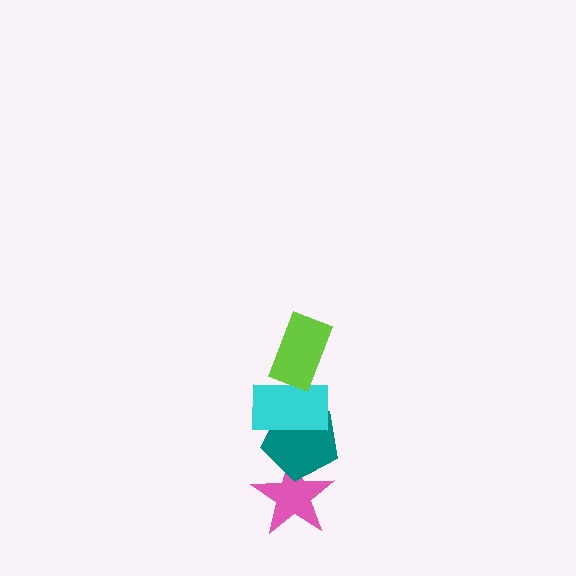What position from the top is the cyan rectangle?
The cyan rectangle is 2nd from the top.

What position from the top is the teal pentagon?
The teal pentagon is 3rd from the top.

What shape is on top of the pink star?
The teal pentagon is on top of the pink star.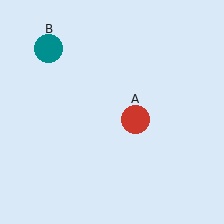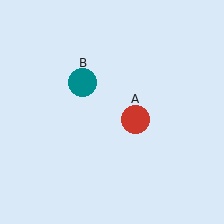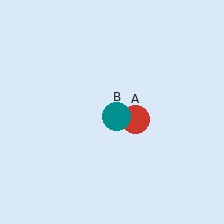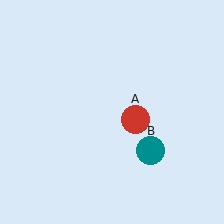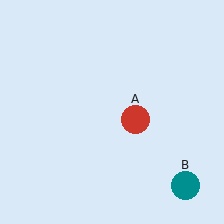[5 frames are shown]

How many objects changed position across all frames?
1 object changed position: teal circle (object B).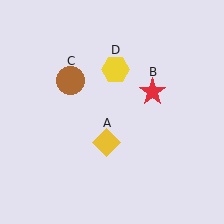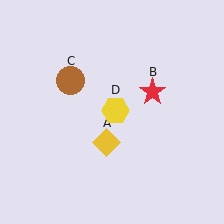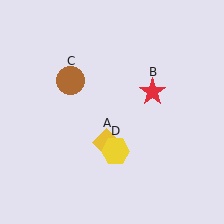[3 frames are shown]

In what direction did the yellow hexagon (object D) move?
The yellow hexagon (object D) moved down.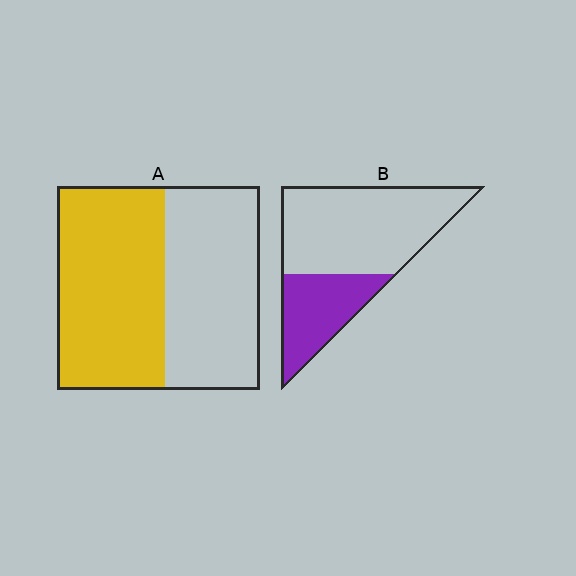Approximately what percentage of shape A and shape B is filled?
A is approximately 55% and B is approximately 30%.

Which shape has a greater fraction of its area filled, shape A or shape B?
Shape A.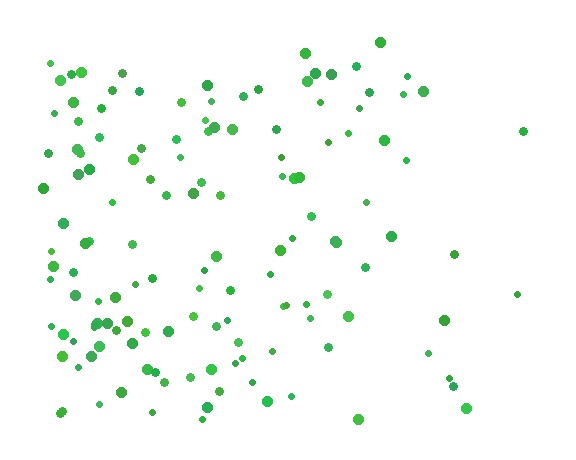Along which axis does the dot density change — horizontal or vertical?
Horizontal.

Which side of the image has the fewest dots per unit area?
The right.